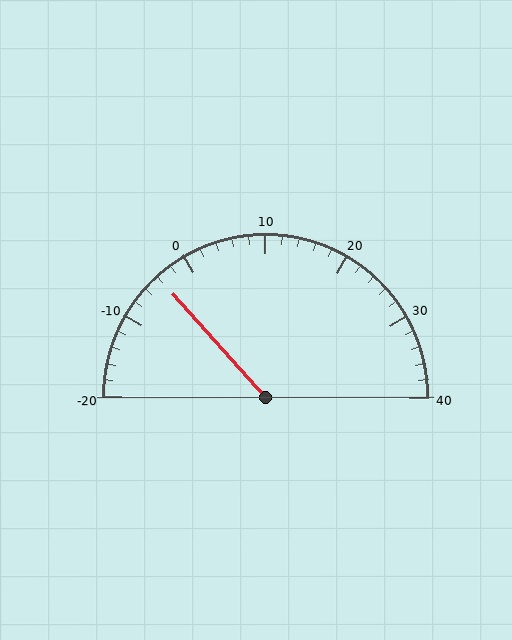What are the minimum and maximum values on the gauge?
The gauge ranges from -20 to 40.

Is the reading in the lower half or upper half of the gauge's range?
The reading is in the lower half of the range (-20 to 40).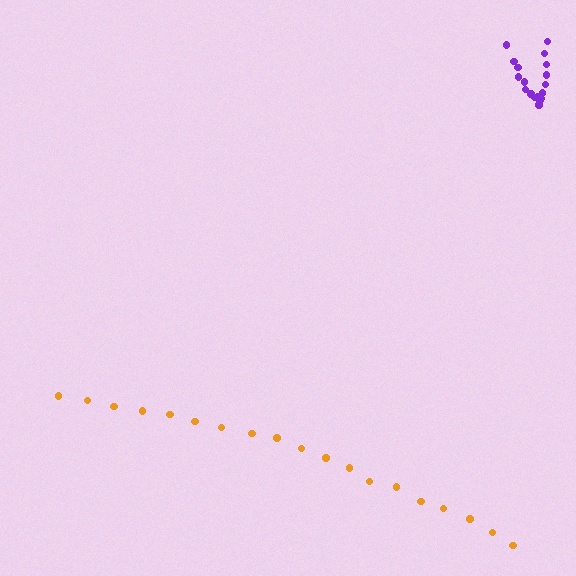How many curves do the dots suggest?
There are 2 distinct paths.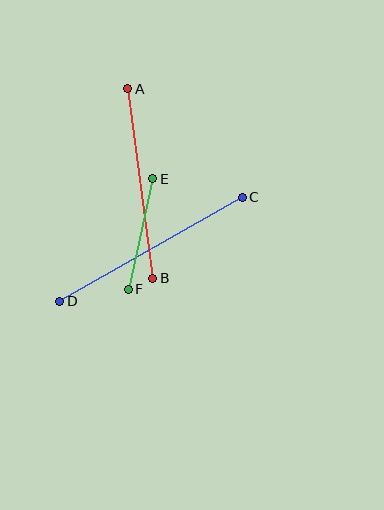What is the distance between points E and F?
The distance is approximately 113 pixels.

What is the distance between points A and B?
The distance is approximately 191 pixels.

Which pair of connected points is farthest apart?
Points C and D are farthest apart.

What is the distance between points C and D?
The distance is approximately 210 pixels.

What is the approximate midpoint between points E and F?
The midpoint is at approximately (141, 234) pixels.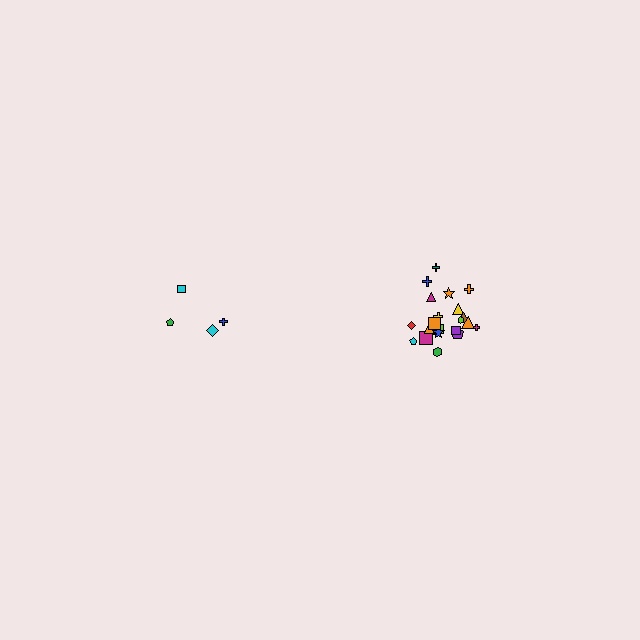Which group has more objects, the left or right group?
The right group.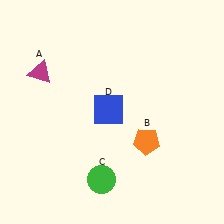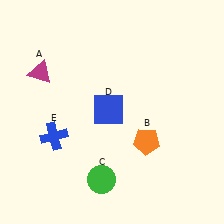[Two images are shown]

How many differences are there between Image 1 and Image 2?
There is 1 difference between the two images.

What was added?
A blue cross (E) was added in Image 2.